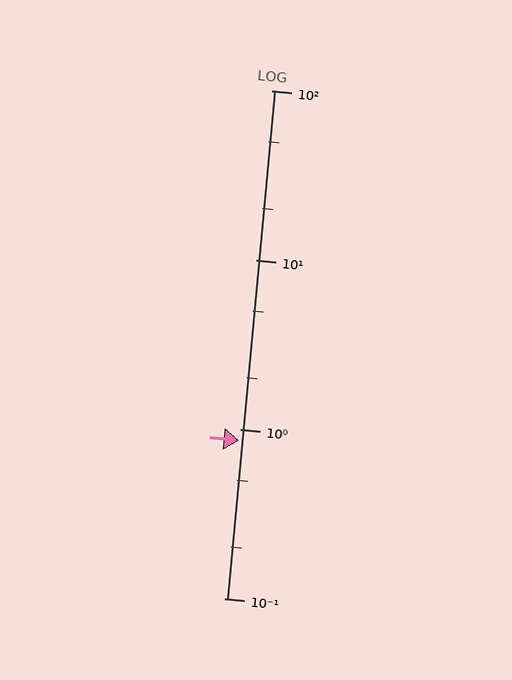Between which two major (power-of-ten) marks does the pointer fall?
The pointer is between 0.1 and 1.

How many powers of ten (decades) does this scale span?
The scale spans 3 decades, from 0.1 to 100.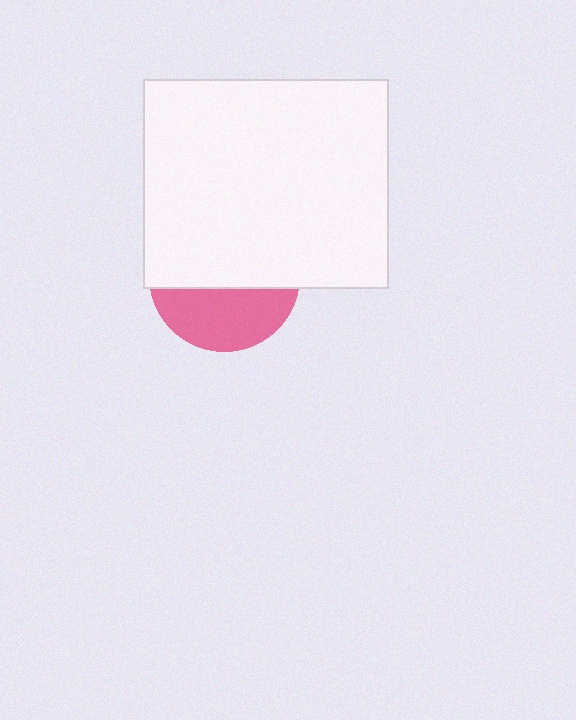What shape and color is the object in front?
The object in front is a white rectangle.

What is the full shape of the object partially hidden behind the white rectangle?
The partially hidden object is a pink circle.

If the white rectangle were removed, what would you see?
You would see the complete pink circle.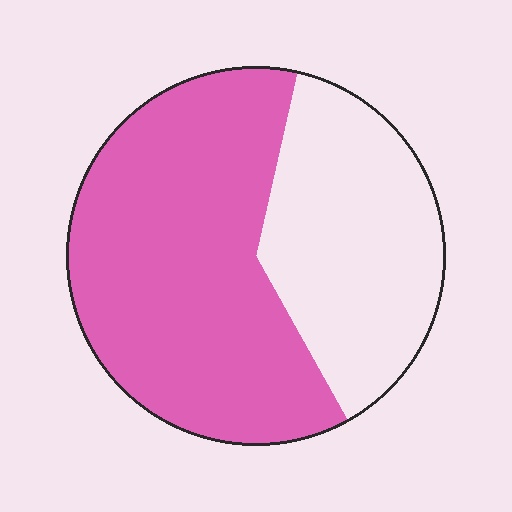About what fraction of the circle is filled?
About five eighths (5/8).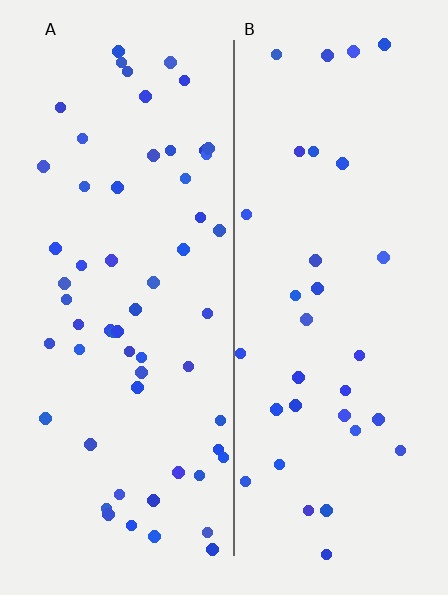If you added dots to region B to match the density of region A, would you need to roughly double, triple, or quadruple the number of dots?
Approximately double.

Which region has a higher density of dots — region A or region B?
A (the left).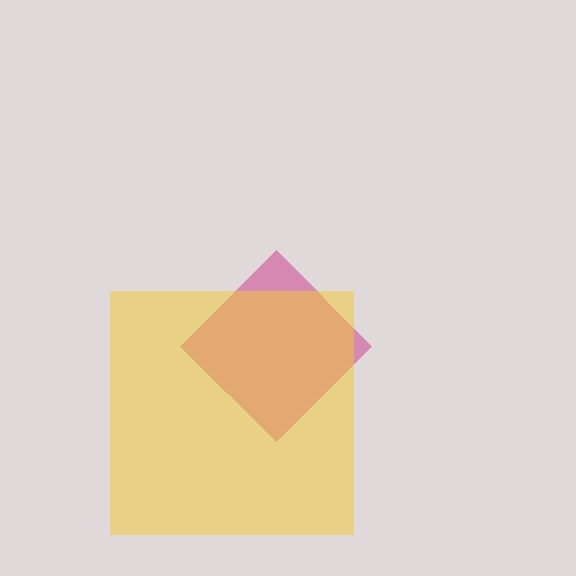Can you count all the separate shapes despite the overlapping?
Yes, there are 2 separate shapes.